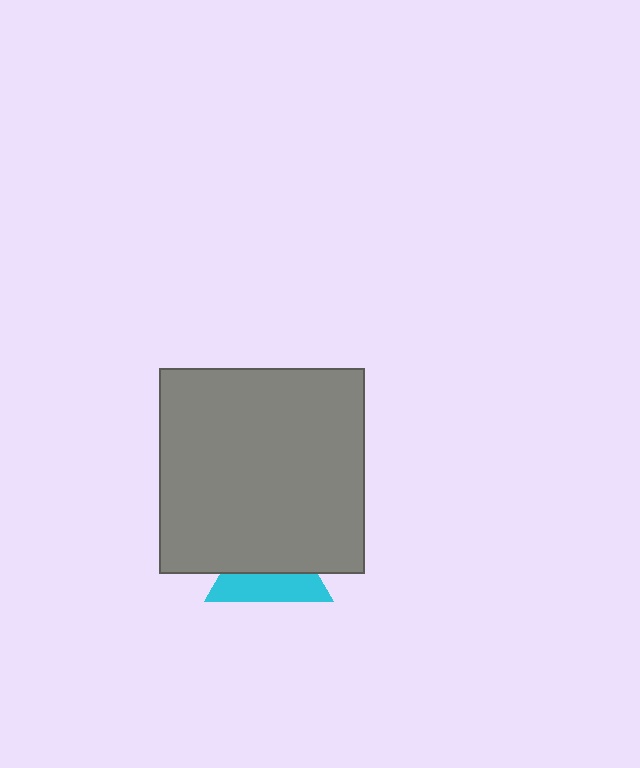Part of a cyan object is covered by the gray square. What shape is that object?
It is a triangle.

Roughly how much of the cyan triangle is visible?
A small part of it is visible (roughly 44%).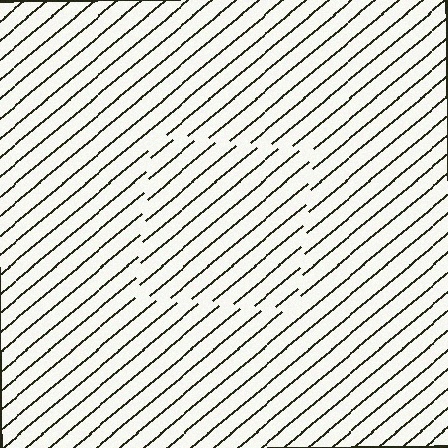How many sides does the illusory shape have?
4 sides — the line-ends trace a square.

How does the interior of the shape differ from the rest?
The interior of the shape contains the same grating, shifted by half a period — the contour is defined by the phase discontinuity where line-ends from the inner and outer gratings abut.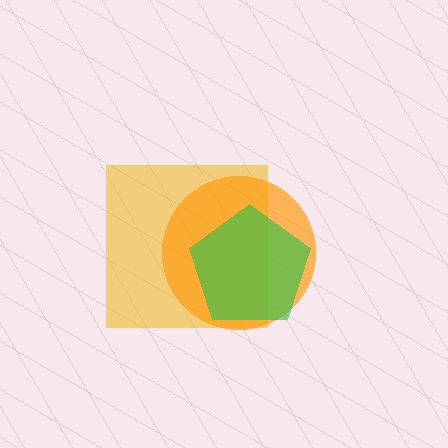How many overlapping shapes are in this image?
There are 3 overlapping shapes in the image.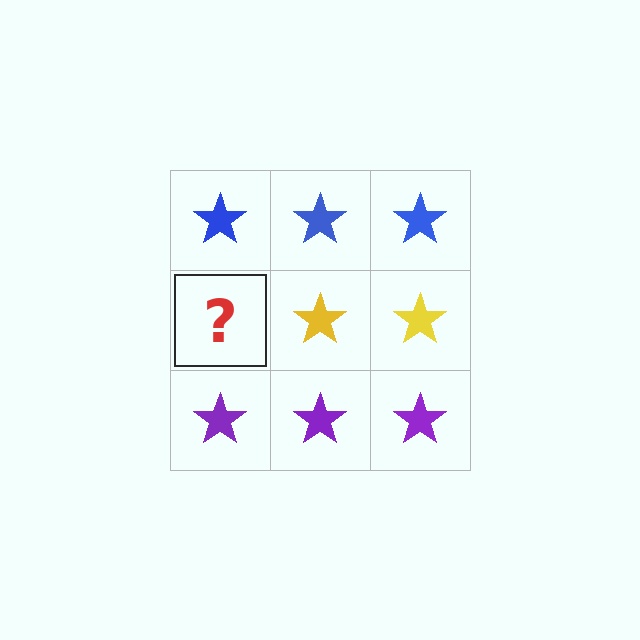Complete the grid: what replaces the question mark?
The question mark should be replaced with a yellow star.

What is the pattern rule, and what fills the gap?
The rule is that each row has a consistent color. The gap should be filled with a yellow star.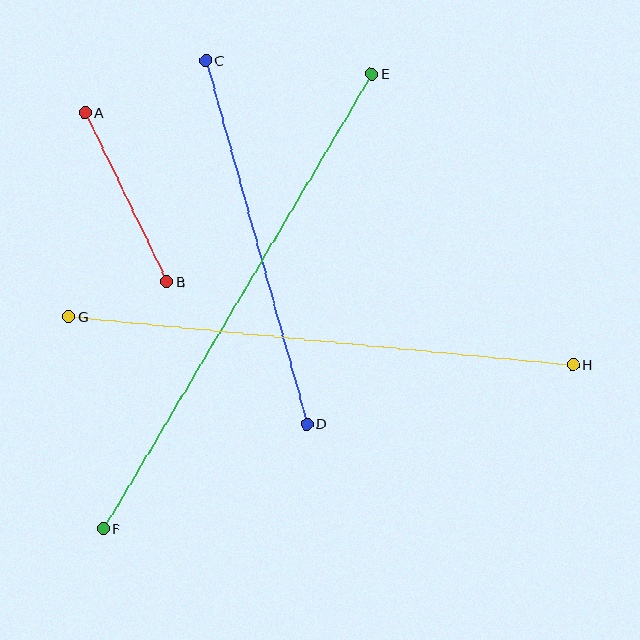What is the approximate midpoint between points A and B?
The midpoint is at approximately (126, 197) pixels.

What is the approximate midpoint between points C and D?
The midpoint is at approximately (256, 242) pixels.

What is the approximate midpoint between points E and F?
The midpoint is at approximately (237, 301) pixels.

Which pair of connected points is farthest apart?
Points E and F are farthest apart.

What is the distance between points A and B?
The distance is approximately 188 pixels.